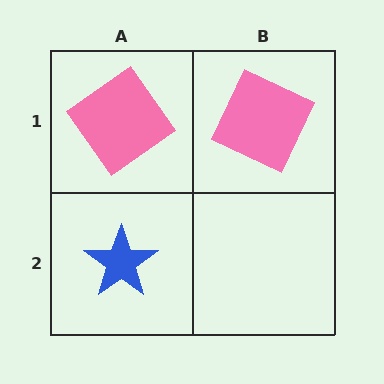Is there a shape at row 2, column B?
No, that cell is empty.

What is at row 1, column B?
A pink square.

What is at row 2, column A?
A blue star.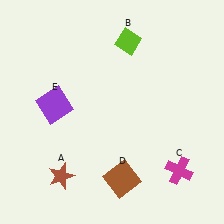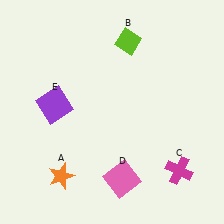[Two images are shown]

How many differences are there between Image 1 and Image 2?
There are 2 differences between the two images.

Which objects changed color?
A changed from brown to orange. D changed from brown to pink.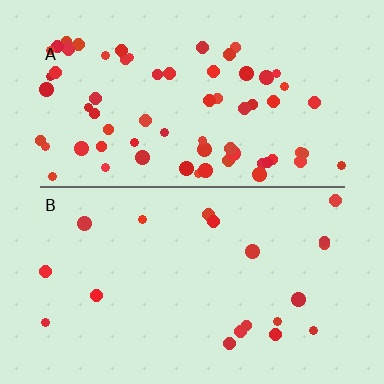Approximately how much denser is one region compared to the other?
Approximately 3.5× — region A over region B.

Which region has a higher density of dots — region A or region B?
A (the top).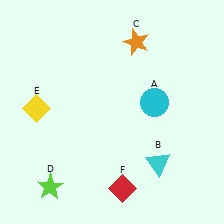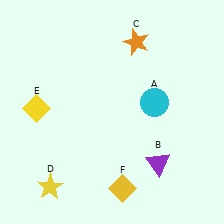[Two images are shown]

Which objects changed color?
B changed from cyan to purple. D changed from lime to yellow. F changed from red to yellow.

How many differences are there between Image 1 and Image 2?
There are 3 differences between the two images.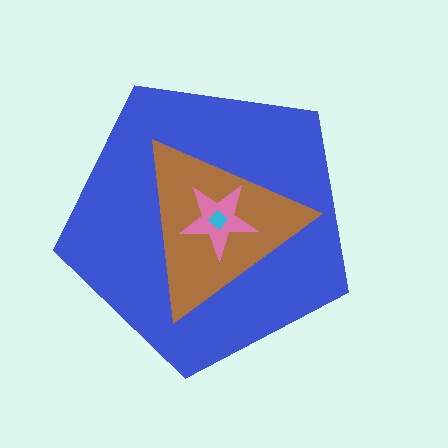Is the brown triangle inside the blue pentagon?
Yes.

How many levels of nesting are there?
4.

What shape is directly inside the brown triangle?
The pink star.